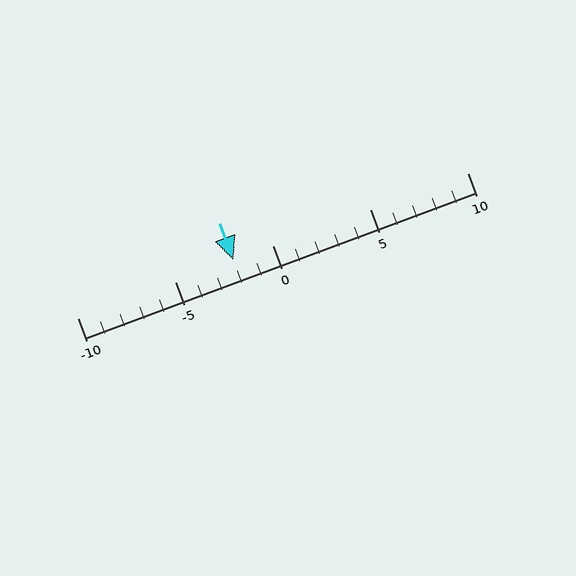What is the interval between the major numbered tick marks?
The major tick marks are spaced 5 units apart.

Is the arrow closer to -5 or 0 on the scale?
The arrow is closer to 0.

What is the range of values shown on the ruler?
The ruler shows values from -10 to 10.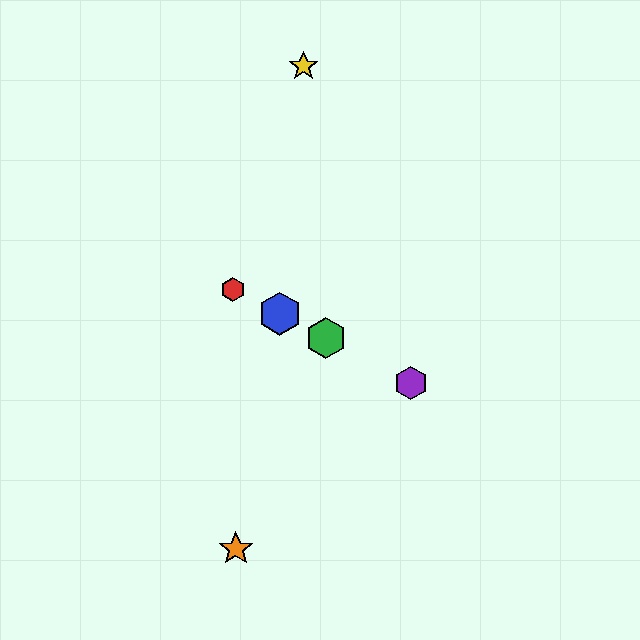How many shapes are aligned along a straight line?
4 shapes (the red hexagon, the blue hexagon, the green hexagon, the purple hexagon) are aligned along a straight line.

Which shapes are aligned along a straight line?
The red hexagon, the blue hexagon, the green hexagon, the purple hexagon are aligned along a straight line.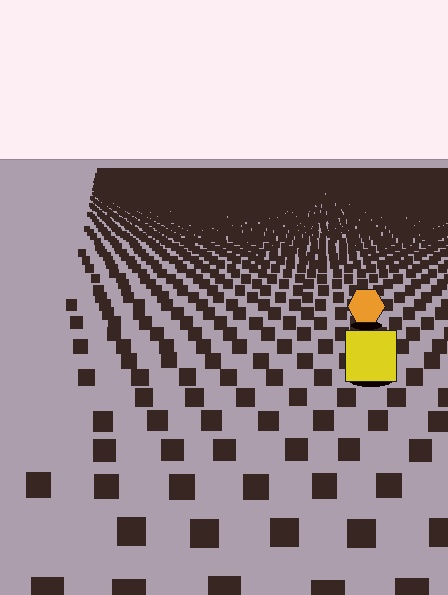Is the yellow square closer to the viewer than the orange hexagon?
Yes. The yellow square is closer — you can tell from the texture gradient: the ground texture is coarser near it.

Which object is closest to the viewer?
The yellow square is closest. The texture marks near it are larger and more spread out.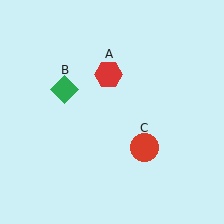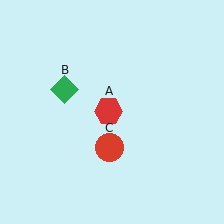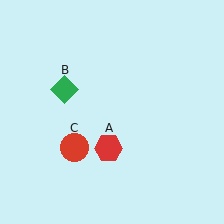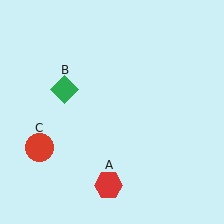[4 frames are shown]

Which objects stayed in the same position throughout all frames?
Green diamond (object B) remained stationary.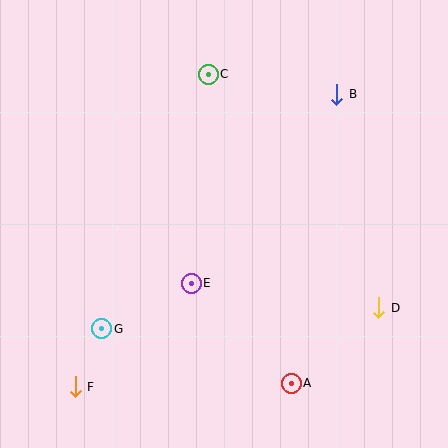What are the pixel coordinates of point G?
Point G is at (102, 329).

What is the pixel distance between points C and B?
The distance between C and B is 130 pixels.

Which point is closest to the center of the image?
Point E at (191, 283) is closest to the center.